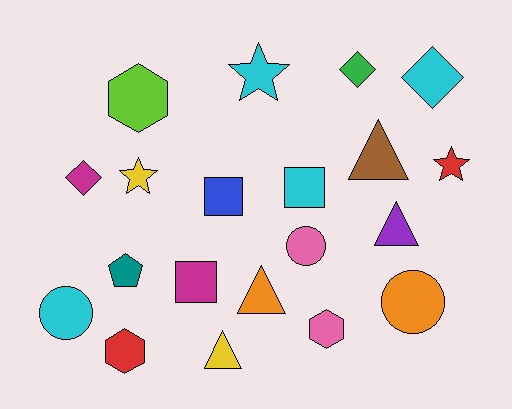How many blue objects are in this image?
There is 1 blue object.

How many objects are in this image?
There are 20 objects.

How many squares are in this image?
There are 3 squares.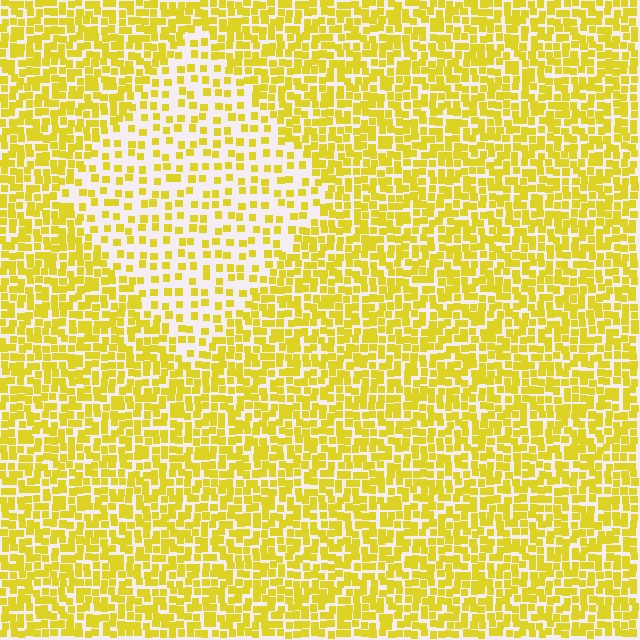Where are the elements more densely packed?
The elements are more densely packed outside the diamond boundary.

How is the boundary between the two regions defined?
The boundary is defined by a change in element density (approximately 2.2x ratio). All elements are the same color, size, and shape.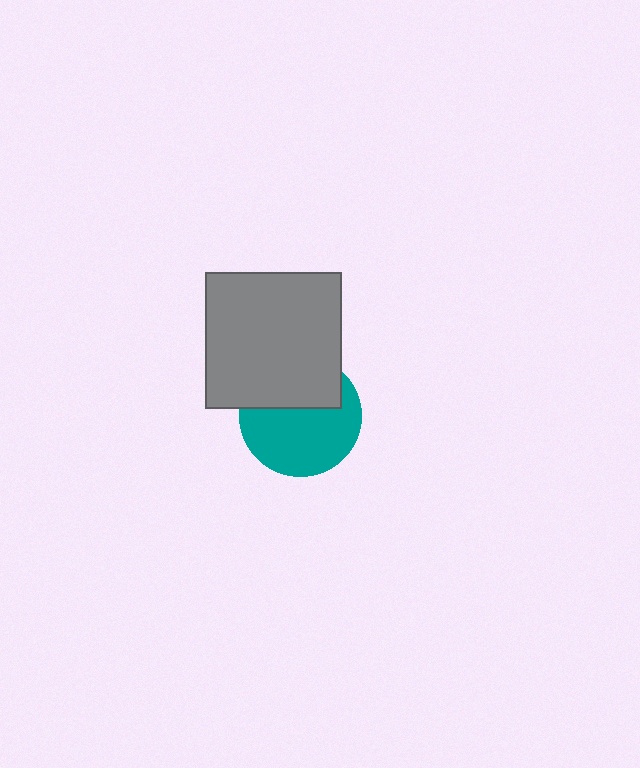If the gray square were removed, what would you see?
You would see the complete teal circle.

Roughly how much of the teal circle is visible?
About half of it is visible (roughly 61%).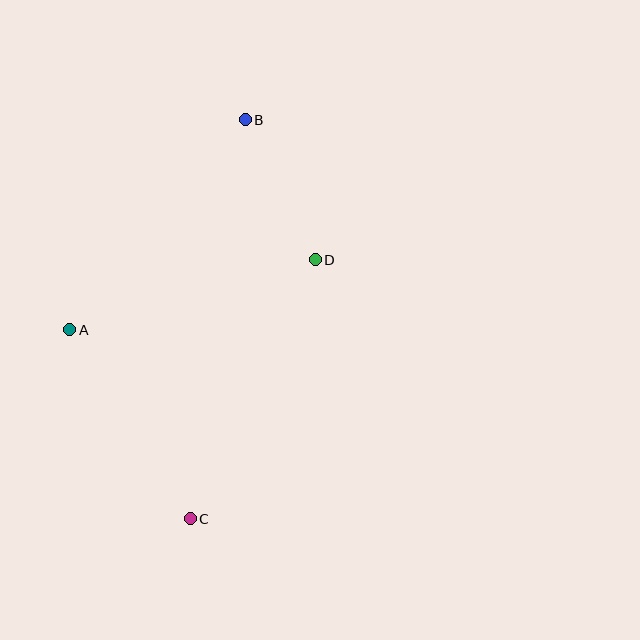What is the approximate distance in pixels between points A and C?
The distance between A and C is approximately 224 pixels.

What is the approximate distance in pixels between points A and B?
The distance between A and B is approximately 274 pixels.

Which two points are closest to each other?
Points B and D are closest to each other.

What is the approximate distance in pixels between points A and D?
The distance between A and D is approximately 255 pixels.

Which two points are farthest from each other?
Points B and C are farthest from each other.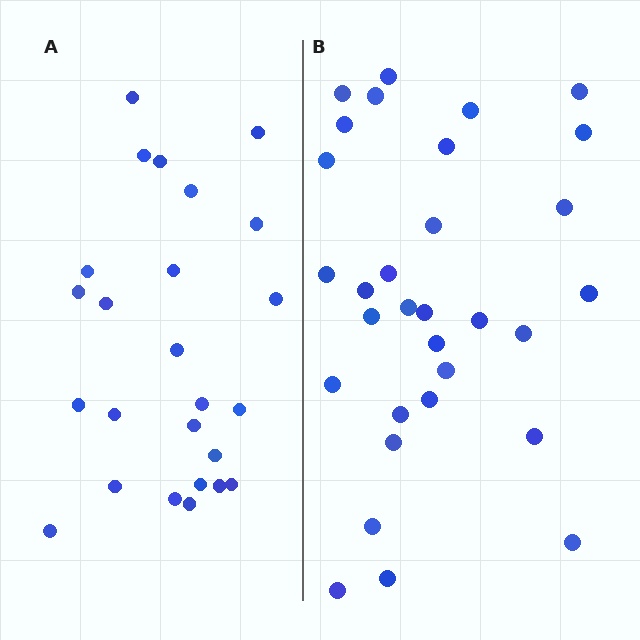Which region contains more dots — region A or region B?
Region B (the right region) has more dots.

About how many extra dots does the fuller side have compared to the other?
Region B has about 6 more dots than region A.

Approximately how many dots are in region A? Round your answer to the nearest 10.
About 20 dots. (The exact count is 25, which rounds to 20.)